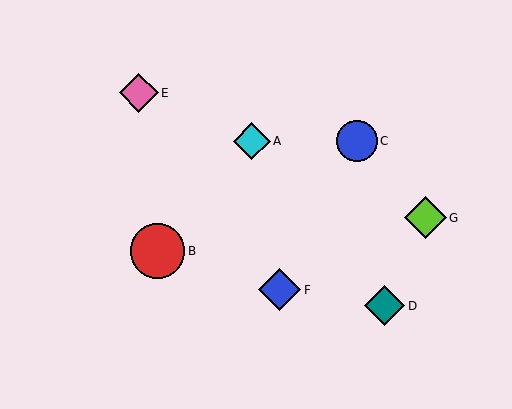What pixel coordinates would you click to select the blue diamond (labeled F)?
Click at (280, 290) to select the blue diamond F.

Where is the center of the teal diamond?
The center of the teal diamond is at (385, 306).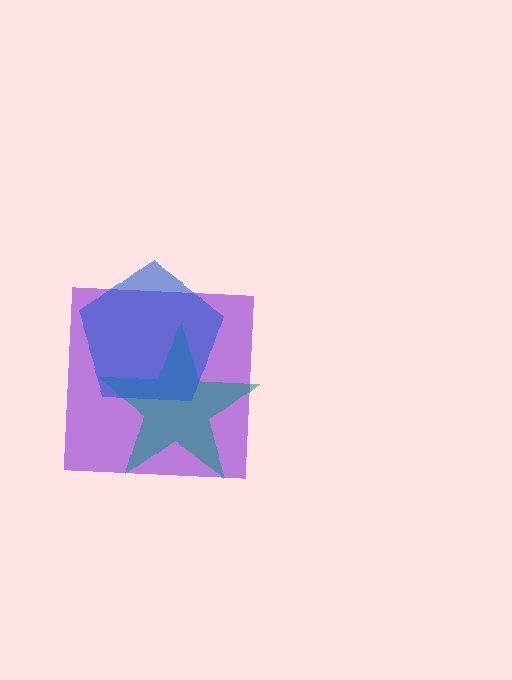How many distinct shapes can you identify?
There are 3 distinct shapes: a purple square, a teal star, a blue pentagon.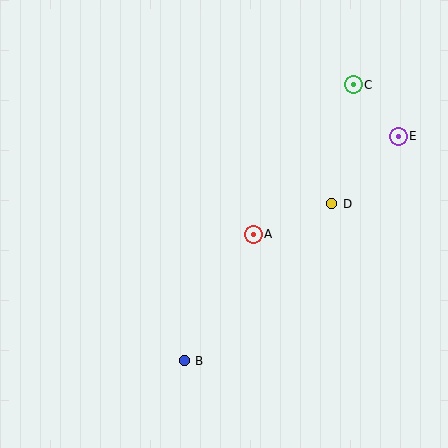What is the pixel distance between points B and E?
The distance between B and E is 310 pixels.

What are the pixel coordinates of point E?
Point E is at (398, 136).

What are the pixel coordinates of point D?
Point D is at (332, 204).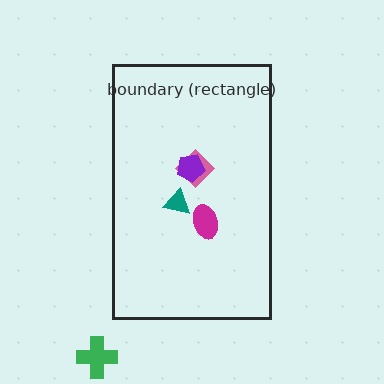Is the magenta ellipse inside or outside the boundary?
Inside.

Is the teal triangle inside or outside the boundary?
Inside.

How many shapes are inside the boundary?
4 inside, 1 outside.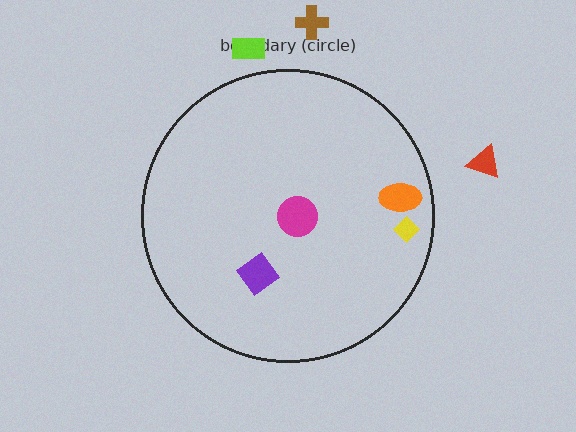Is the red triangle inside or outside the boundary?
Outside.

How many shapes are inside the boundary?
4 inside, 3 outside.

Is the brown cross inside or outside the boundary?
Outside.